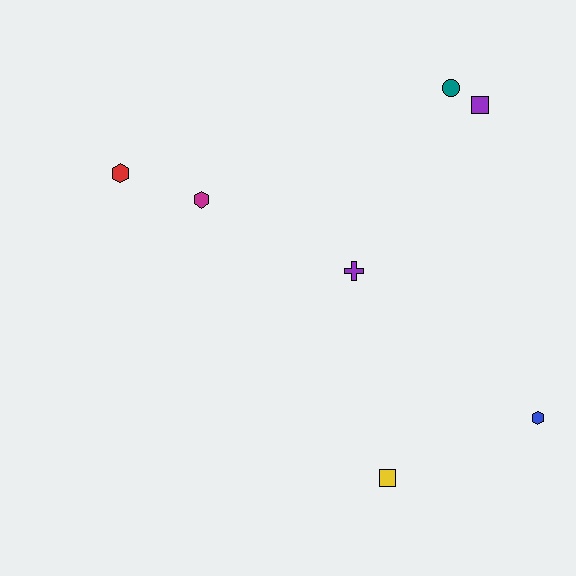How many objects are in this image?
There are 7 objects.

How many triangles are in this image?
There are no triangles.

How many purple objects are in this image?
There are 2 purple objects.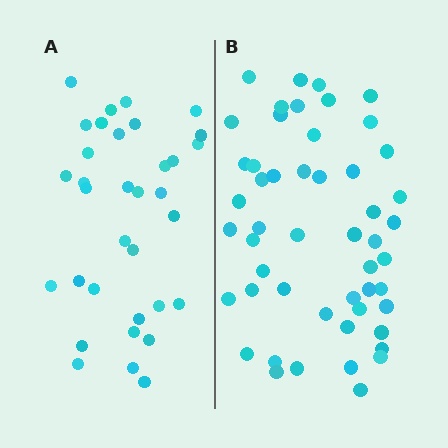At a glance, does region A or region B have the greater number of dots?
Region B (the right region) has more dots.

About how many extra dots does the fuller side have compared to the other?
Region B has approximately 15 more dots than region A.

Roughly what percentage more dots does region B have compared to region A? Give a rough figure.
About 50% more.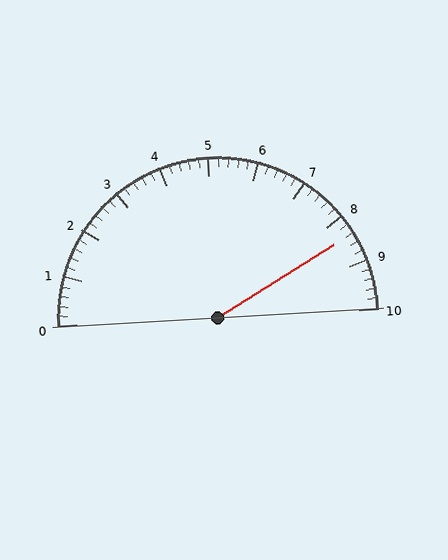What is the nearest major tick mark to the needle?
The nearest major tick mark is 8.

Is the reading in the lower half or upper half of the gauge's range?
The reading is in the upper half of the range (0 to 10).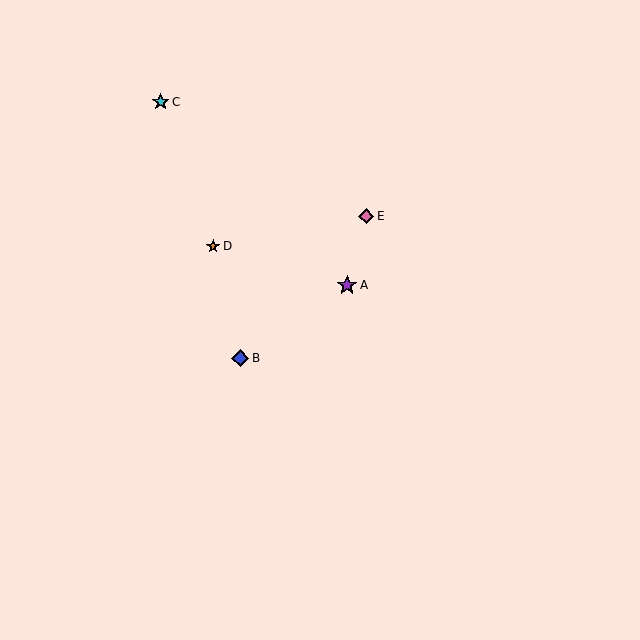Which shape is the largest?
The purple star (labeled A) is the largest.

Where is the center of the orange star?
The center of the orange star is at (213, 246).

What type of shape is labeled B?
Shape B is a blue diamond.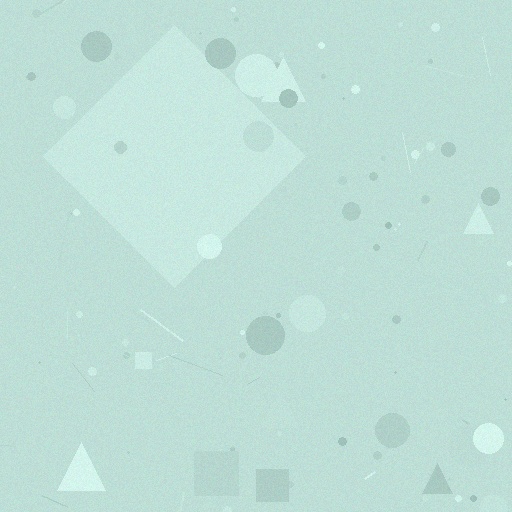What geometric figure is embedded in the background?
A diamond is embedded in the background.